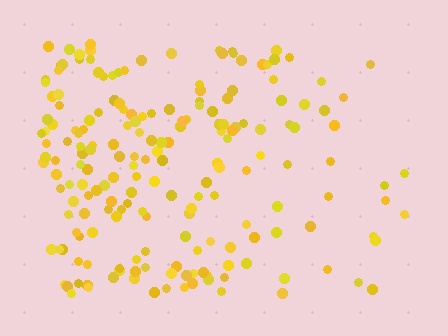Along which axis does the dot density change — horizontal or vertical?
Horizontal.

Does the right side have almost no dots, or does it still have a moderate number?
Still a moderate number, just noticeably fewer than the left.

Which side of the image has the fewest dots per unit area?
The right.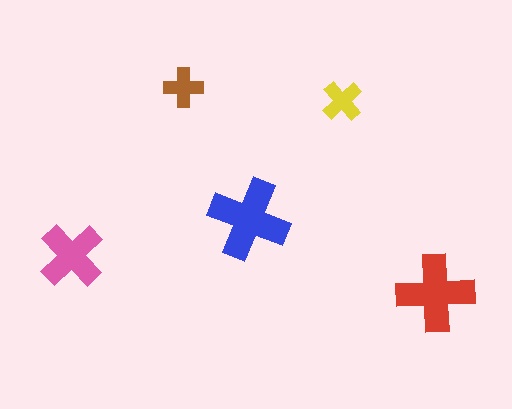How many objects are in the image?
There are 5 objects in the image.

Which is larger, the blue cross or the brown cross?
The blue one.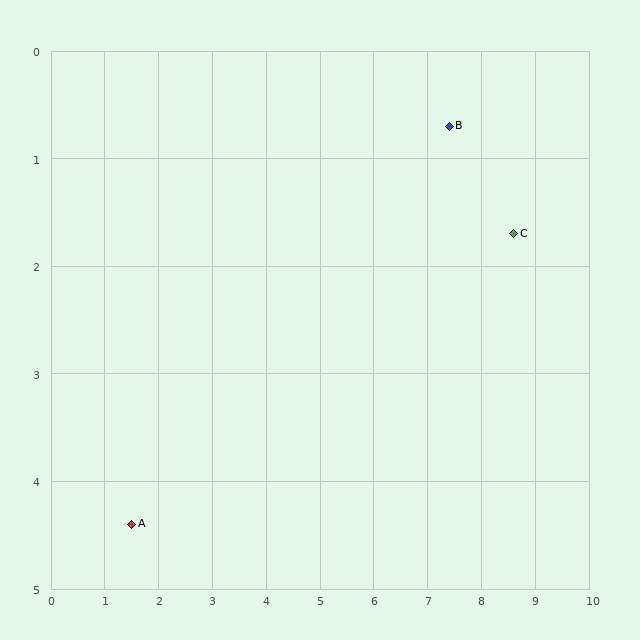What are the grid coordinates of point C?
Point C is at approximately (8.6, 1.7).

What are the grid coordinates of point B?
Point B is at approximately (7.4, 0.7).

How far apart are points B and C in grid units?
Points B and C are about 1.6 grid units apart.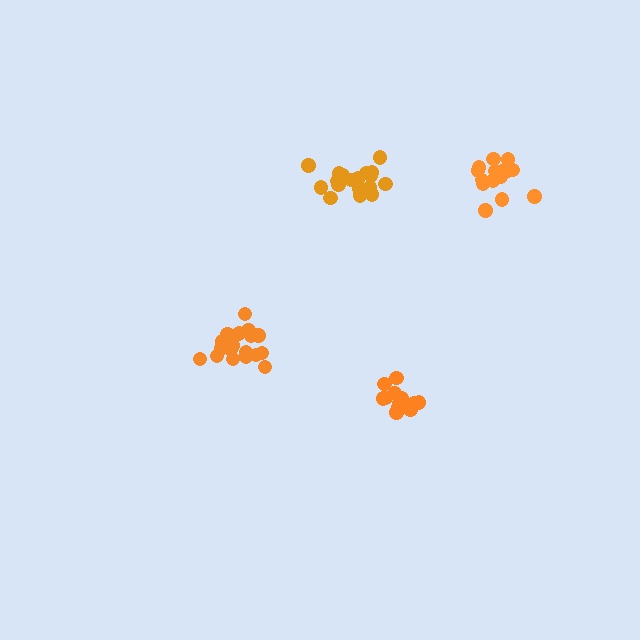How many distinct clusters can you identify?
There are 4 distinct clusters.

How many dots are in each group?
Group 1: 13 dots, Group 2: 16 dots, Group 3: 18 dots, Group 4: 18 dots (65 total).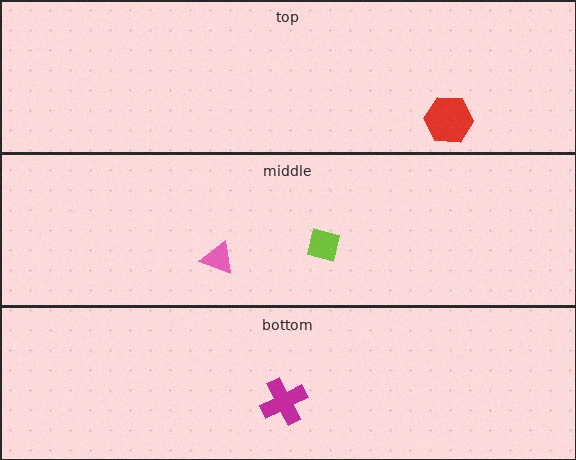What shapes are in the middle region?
The lime square, the pink triangle.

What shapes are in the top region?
The red hexagon.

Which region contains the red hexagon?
The top region.